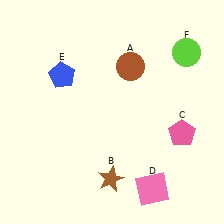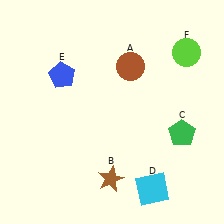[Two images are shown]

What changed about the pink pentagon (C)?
In Image 1, C is pink. In Image 2, it changed to green.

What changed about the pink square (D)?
In Image 1, D is pink. In Image 2, it changed to cyan.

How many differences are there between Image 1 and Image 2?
There are 2 differences between the two images.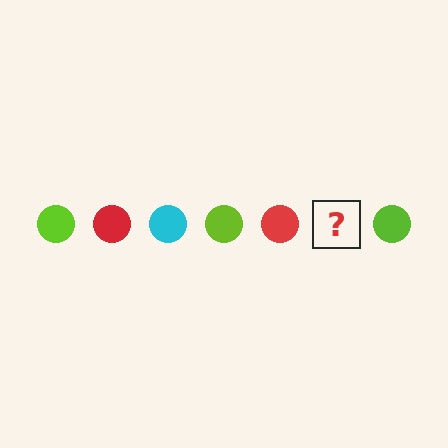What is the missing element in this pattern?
The missing element is a cyan circle.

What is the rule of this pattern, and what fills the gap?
The rule is that the pattern cycles through lime, red, cyan circles. The gap should be filled with a cyan circle.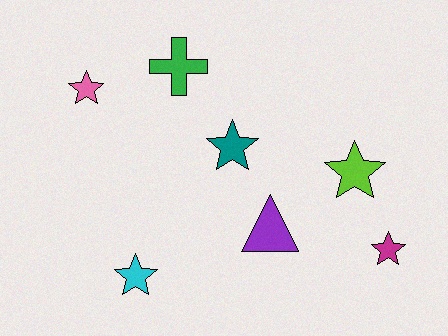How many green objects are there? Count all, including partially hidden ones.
There is 1 green object.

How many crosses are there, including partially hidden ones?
There is 1 cross.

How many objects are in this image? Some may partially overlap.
There are 7 objects.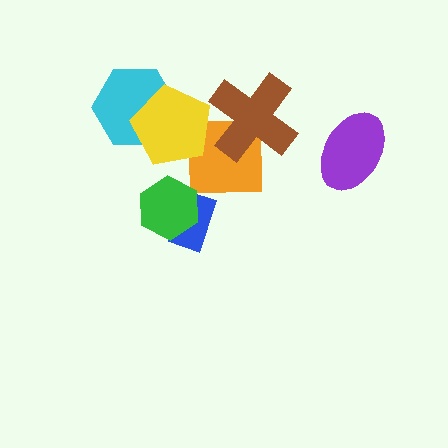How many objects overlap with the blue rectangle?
1 object overlaps with the blue rectangle.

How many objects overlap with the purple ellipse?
0 objects overlap with the purple ellipse.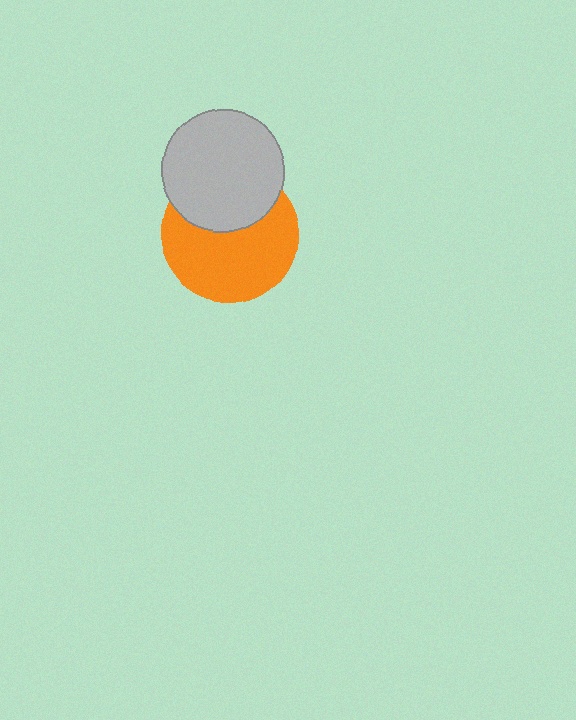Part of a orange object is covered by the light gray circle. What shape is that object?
It is a circle.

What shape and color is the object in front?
The object in front is a light gray circle.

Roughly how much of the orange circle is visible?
About half of it is visible (roughly 64%).